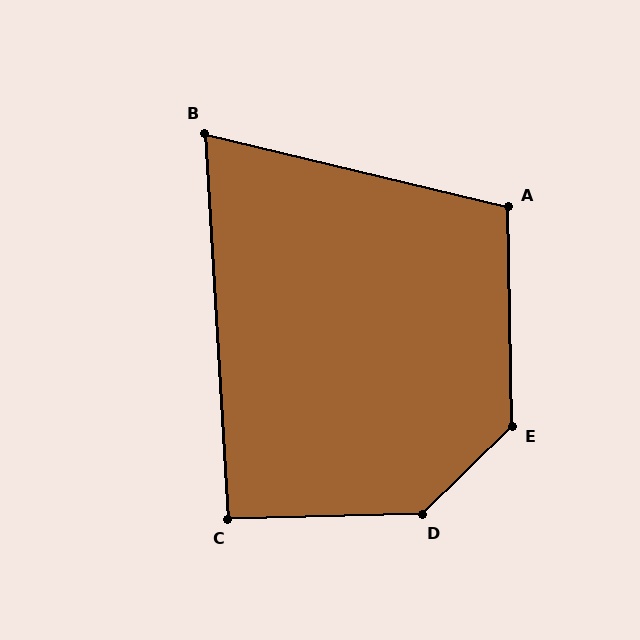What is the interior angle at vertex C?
Approximately 92 degrees (approximately right).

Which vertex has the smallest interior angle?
B, at approximately 73 degrees.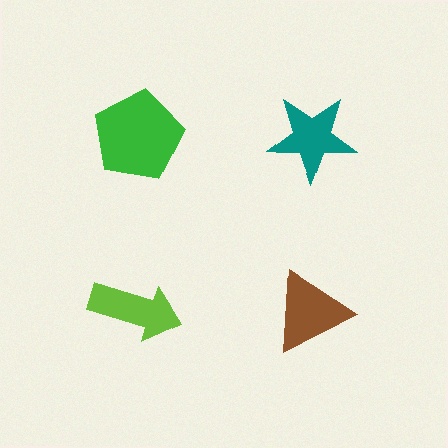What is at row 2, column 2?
A brown triangle.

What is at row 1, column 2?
A teal star.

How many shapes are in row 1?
2 shapes.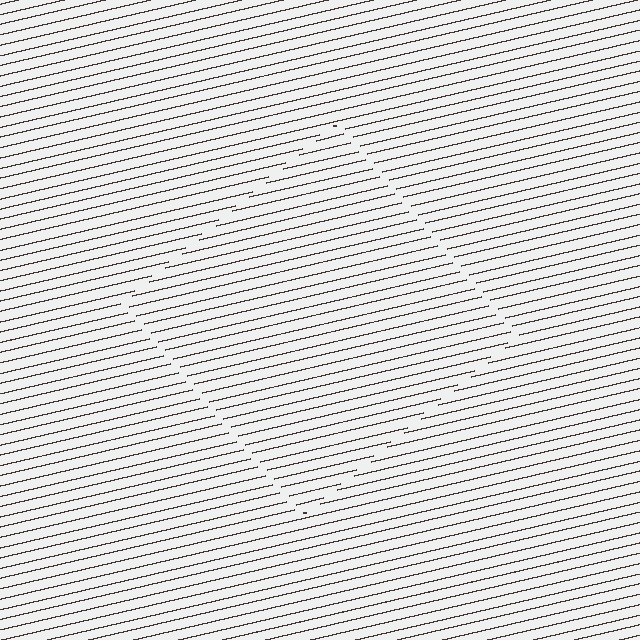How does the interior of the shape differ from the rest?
The interior of the shape contains the same grating, shifted by half a period — the contour is defined by the phase discontinuity where line-ends from the inner and outer gratings abut.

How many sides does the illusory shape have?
4 sides — the line-ends trace a square.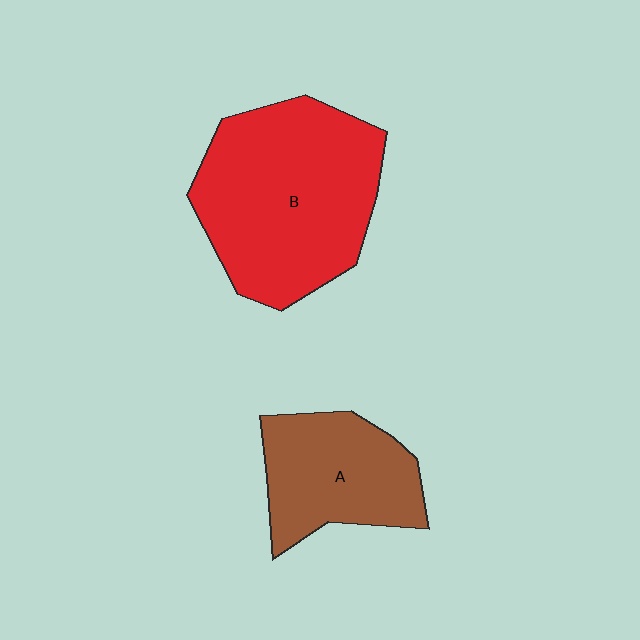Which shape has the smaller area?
Shape A (brown).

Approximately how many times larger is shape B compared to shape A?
Approximately 1.7 times.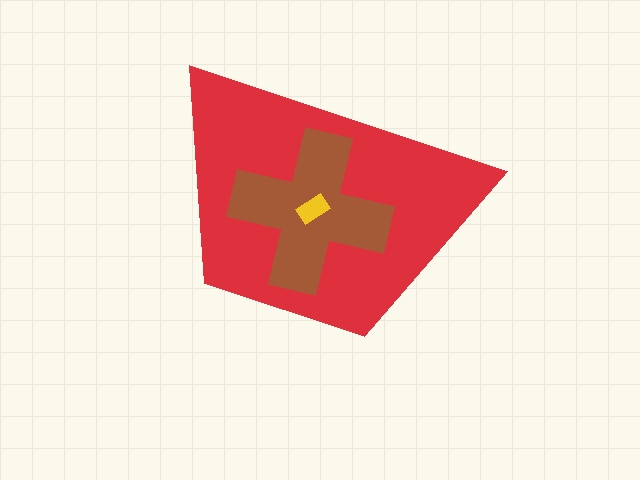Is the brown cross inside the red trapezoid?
Yes.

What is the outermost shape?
The red trapezoid.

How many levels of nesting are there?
3.